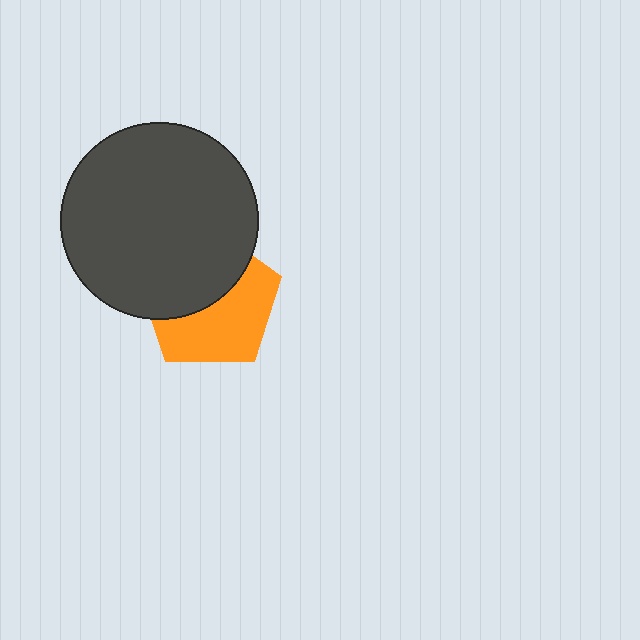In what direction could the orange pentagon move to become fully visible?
The orange pentagon could move down. That would shift it out from behind the dark gray circle entirely.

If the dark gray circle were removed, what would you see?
You would see the complete orange pentagon.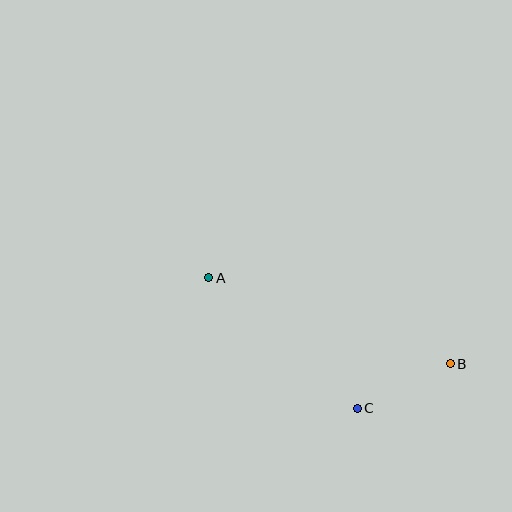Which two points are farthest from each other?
Points A and B are farthest from each other.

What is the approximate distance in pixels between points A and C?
The distance between A and C is approximately 198 pixels.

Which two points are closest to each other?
Points B and C are closest to each other.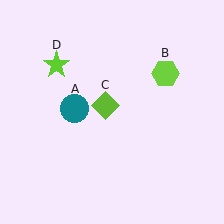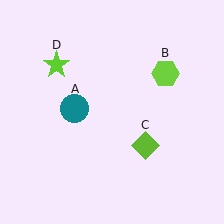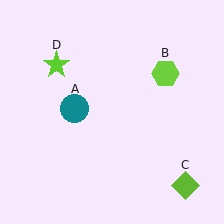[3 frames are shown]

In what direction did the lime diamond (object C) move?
The lime diamond (object C) moved down and to the right.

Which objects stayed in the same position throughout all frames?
Teal circle (object A) and lime hexagon (object B) and lime star (object D) remained stationary.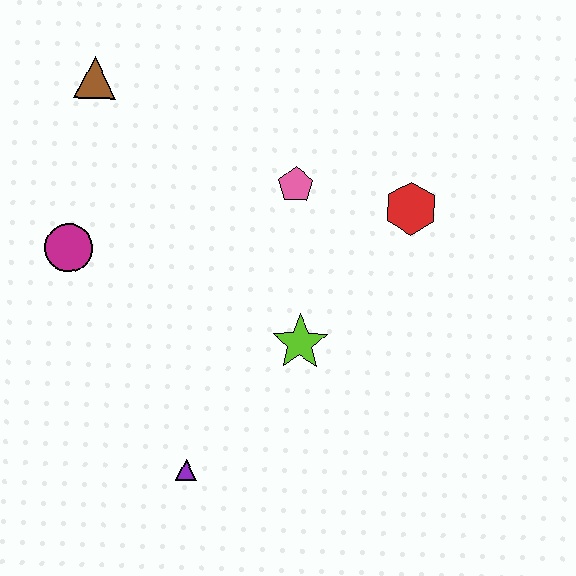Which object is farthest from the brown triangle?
The purple triangle is farthest from the brown triangle.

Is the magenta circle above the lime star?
Yes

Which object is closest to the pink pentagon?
The red hexagon is closest to the pink pentagon.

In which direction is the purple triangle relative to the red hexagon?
The purple triangle is below the red hexagon.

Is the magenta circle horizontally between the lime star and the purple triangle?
No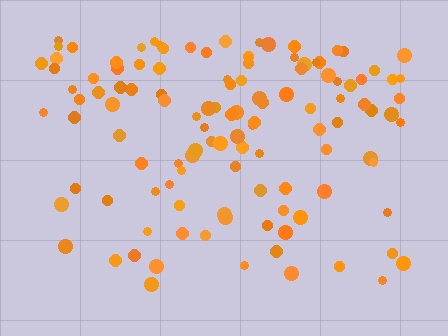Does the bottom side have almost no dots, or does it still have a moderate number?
Still a moderate number, just noticeably fewer than the top.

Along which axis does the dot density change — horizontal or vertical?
Vertical.